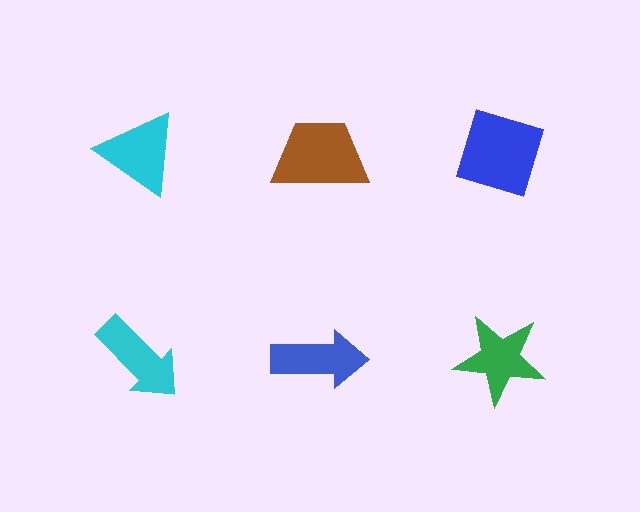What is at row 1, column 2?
A brown trapezoid.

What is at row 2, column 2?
A blue arrow.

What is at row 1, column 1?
A cyan triangle.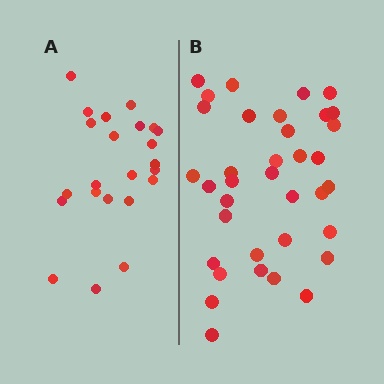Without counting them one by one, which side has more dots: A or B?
Region B (the right region) has more dots.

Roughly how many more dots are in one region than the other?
Region B has approximately 15 more dots than region A.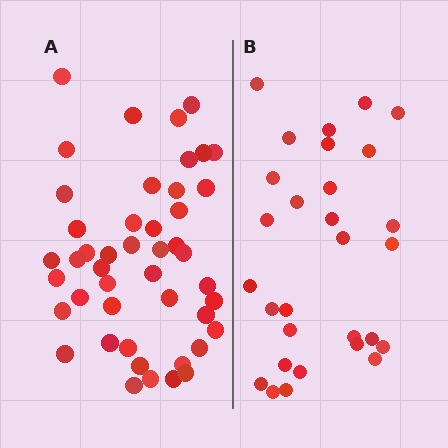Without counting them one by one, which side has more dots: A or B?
Region A (the left region) has more dots.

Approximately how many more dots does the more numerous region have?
Region A has approximately 15 more dots than region B.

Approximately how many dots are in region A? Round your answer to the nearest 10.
About 50 dots. (The exact count is 46, which rounds to 50.)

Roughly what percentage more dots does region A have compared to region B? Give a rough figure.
About 60% more.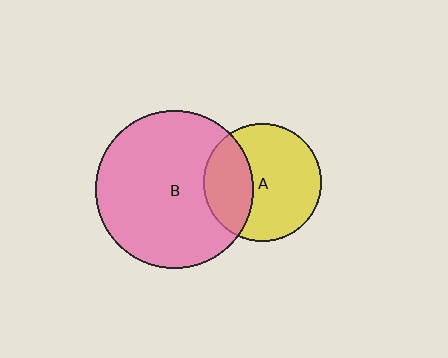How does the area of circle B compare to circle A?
Approximately 1.8 times.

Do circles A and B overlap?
Yes.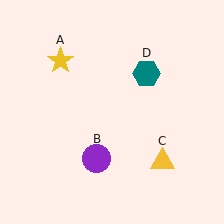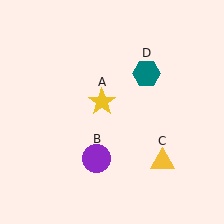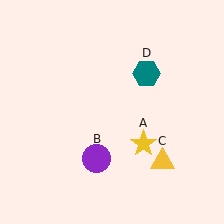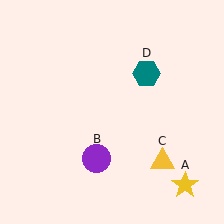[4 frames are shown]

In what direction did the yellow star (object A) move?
The yellow star (object A) moved down and to the right.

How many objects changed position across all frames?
1 object changed position: yellow star (object A).